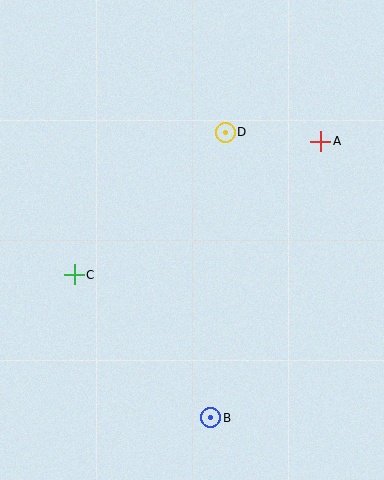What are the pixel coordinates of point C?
Point C is at (74, 275).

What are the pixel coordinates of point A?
Point A is at (321, 141).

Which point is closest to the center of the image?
Point D at (225, 132) is closest to the center.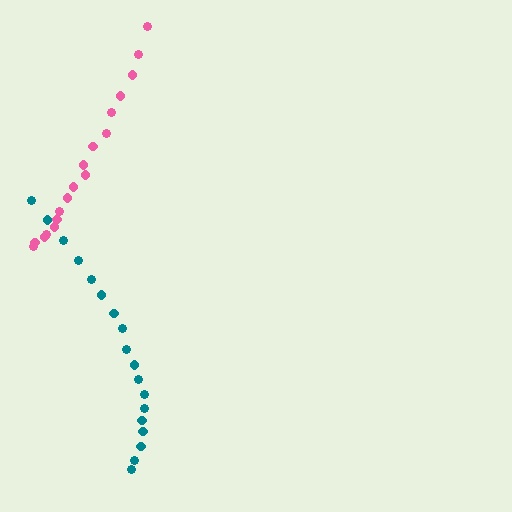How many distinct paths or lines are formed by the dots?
There are 2 distinct paths.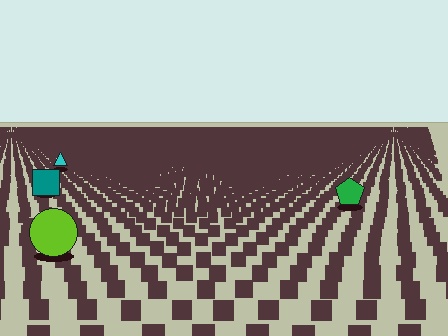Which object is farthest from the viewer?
The cyan triangle is farthest from the viewer. It appears smaller and the ground texture around it is denser.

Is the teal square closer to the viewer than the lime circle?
No. The lime circle is closer — you can tell from the texture gradient: the ground texture is coarser near it.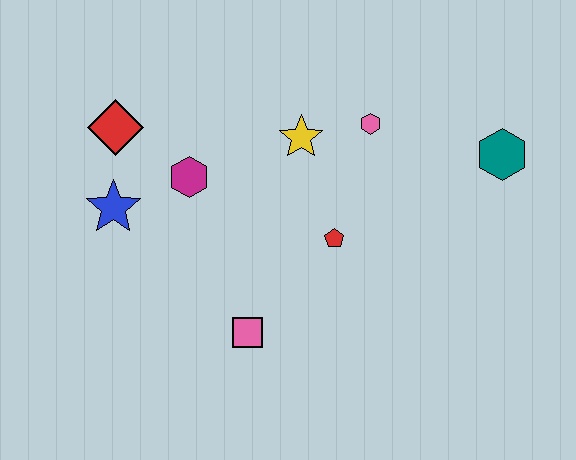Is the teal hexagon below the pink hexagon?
Yes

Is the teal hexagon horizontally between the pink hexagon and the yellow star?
No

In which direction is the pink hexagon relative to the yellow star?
The pink hexagon is to the right of the yellow star.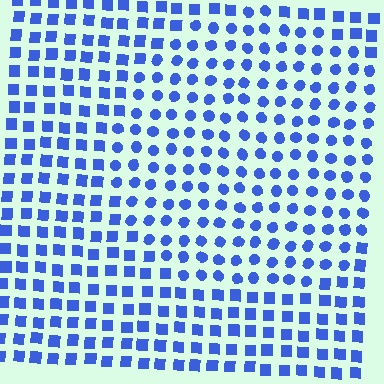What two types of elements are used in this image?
The image uses circles inside the circle region and squares outside it.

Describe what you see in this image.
The image is filled with small blue elements arranged in a uniform grid. A circle-shaped region contains circles, while the surrounding area contains squares. The boundary is defined purely by the change in element shape.